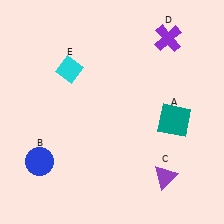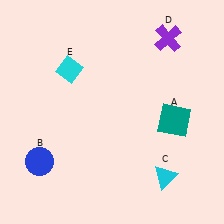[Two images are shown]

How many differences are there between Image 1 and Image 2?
There is 1 difference between the two images.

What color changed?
The triangle (C) changed from purple in Image 1 to cyan in Image 2.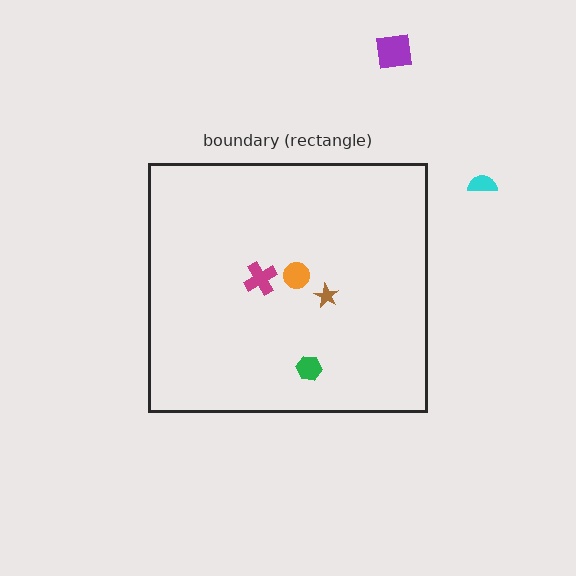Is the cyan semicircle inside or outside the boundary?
Outside.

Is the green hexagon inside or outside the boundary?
Inside.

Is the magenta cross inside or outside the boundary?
Inside.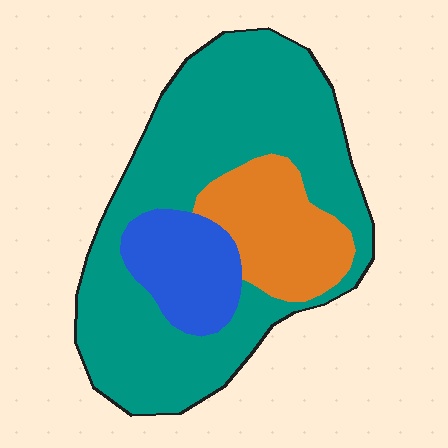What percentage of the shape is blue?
Blue covers 15% of the shape.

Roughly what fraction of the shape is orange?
Orange covers 19% of the shape.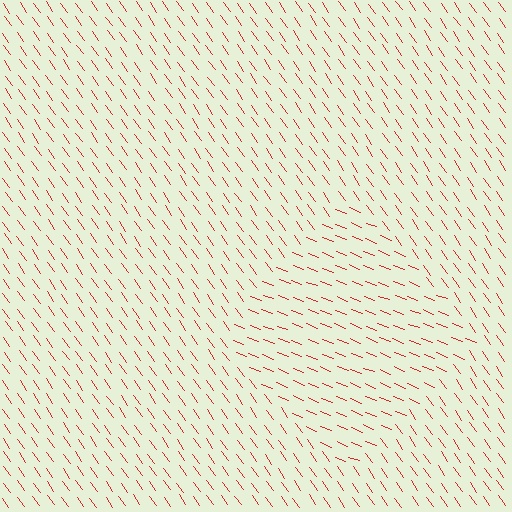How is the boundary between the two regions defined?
The boundary is defined purely by a change in line orientation (approximately 33 degrees difference). All lines are the same color and thickness.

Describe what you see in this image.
The image is filled with small red line segments. A diamond region in the image has lines oriented differently from the surrounding lines, creating a visible texture boundary.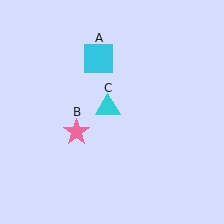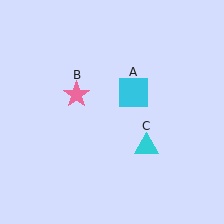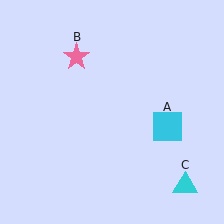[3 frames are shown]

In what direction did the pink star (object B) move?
The pink star (object B) moved up.